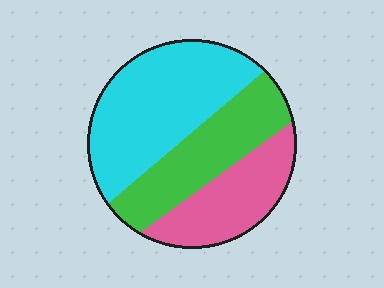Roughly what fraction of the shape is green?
Green takes up about one third (1/3) of the shape.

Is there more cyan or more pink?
Cyan.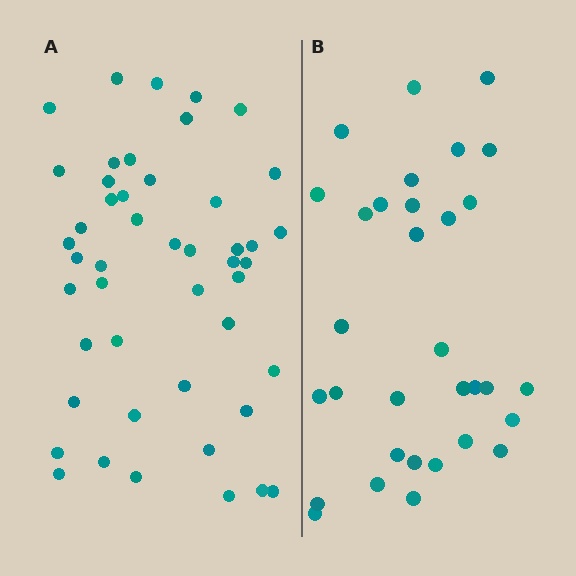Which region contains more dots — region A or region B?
Region A (the left region) has more dots.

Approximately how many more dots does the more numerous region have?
Region A has approximately 15 more dots than region B.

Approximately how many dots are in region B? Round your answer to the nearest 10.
About 30 dots. (The exact count is 32, which rounds to 30.)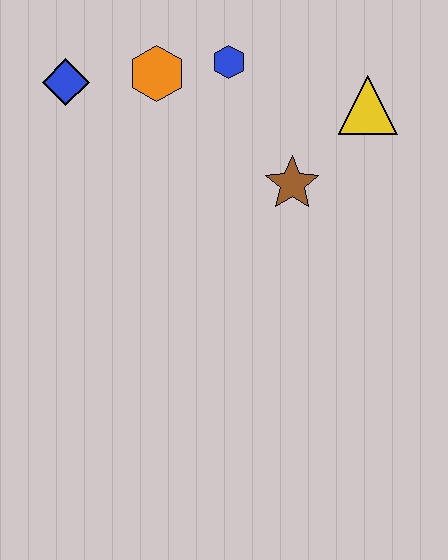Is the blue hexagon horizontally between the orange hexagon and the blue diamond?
No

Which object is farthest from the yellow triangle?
The blue diamond is farthest from the yellow triangle.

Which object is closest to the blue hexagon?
The orange hexagon is closest to the blue hexagon.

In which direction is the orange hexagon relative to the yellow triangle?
The orange hexagon is to the left of the yellow triangle.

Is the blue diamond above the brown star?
Yes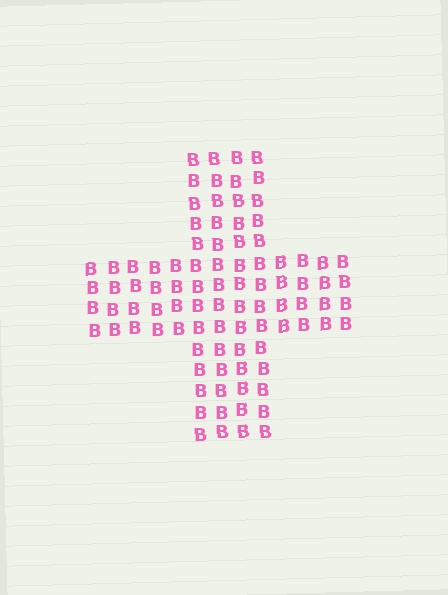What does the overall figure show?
The overall figure shows a cross.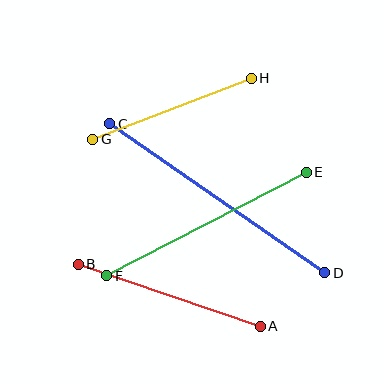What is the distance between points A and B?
The distance is approximately 192 pixels.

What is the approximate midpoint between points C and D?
The midpoint is at approximately (217, 198) pixels.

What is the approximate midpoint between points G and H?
The midpoint is at approximately (172, 109) pixels.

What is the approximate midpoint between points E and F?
The midpoint is at approximately (207, 224) pixels.